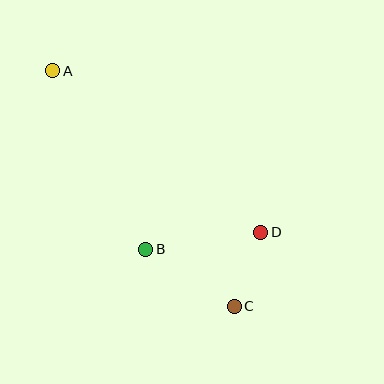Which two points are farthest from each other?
Points A and C are farthest from each other.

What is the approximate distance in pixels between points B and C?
The distance between B and C is approximately 106 pixels.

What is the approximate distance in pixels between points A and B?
The distance between A and B is approximately 201 pixels.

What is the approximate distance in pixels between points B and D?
The distance between B and D is approximately 117 pixels.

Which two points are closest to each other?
Points C and D are closest to each other.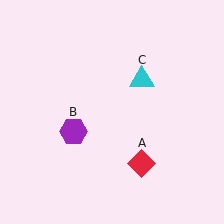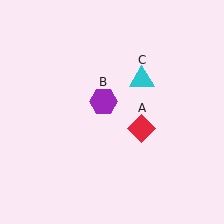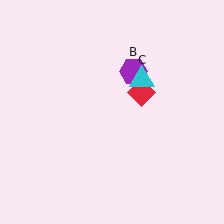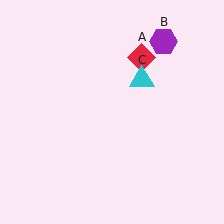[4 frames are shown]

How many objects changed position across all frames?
2 objects changed position: red diamond (object A), purple hexagon (object B).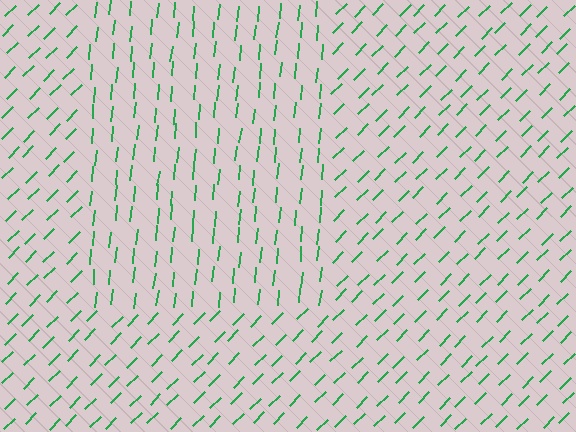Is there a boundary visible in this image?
Yes, there is a texture boundary formed by a change in line orientation.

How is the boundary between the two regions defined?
The boundary is defined purely by a change in line orientation (approximately 39 degrees difference). All lines are the same color and thickness.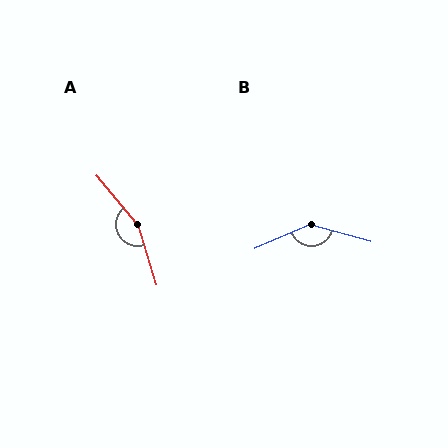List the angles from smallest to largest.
B (141°), A (157°).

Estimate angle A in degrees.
Approximately 157 degrees.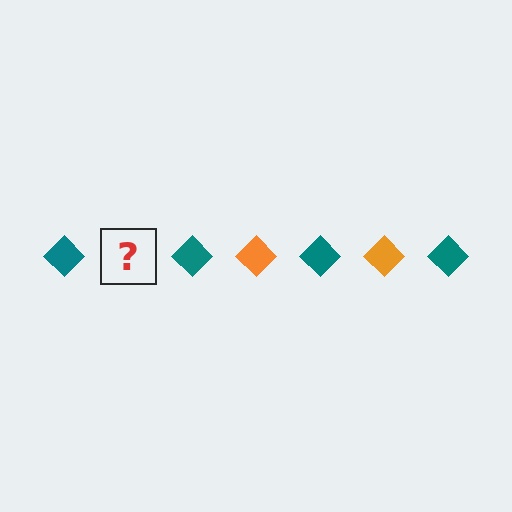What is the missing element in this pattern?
The missing element is an orange diamond.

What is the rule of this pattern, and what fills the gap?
The rule is that the pattern cycles through teal, orange diamonds. The gap should be filled with an orange diamond.